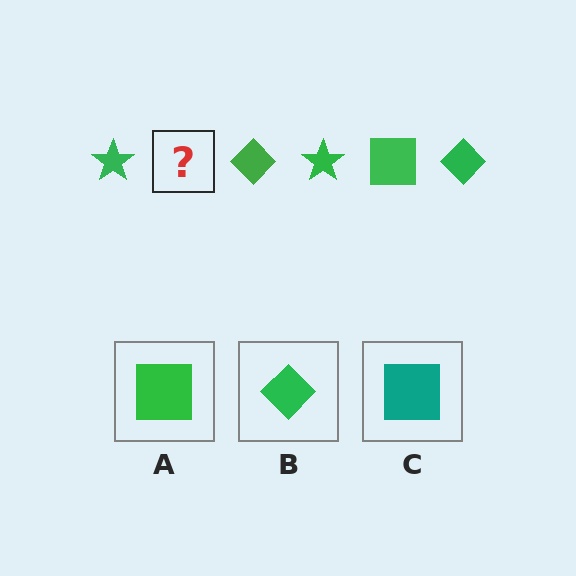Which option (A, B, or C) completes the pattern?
A.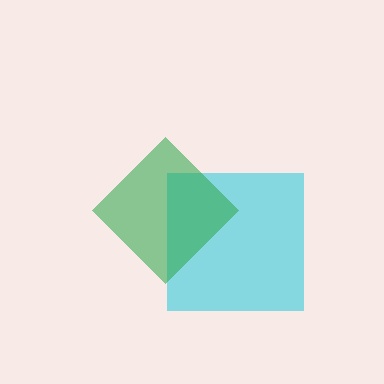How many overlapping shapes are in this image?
There are 2 overlapping shapes in the image.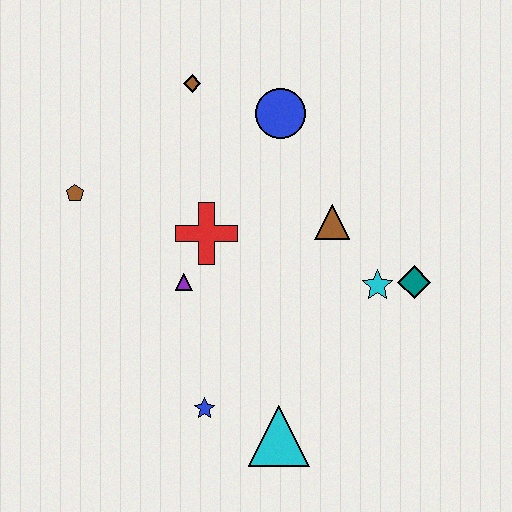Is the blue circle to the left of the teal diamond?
Yes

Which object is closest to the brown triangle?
The cyan star is closest to the brown triangle.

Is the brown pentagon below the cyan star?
No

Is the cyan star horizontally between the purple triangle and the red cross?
No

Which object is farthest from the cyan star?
The brown pentagon is farthest from the cyan star.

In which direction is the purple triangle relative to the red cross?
The purple triangle is below the red cross.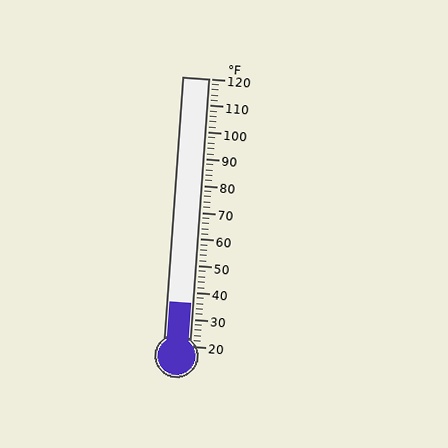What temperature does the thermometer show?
The thermometer shows approximately 36°F.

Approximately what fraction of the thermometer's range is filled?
The thermometer is filled to approximately 15% of its range.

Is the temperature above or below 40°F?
The temperature is below 40°F.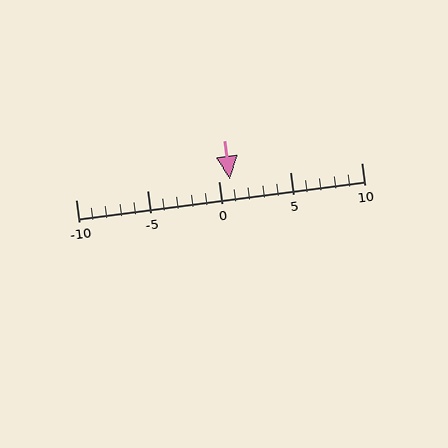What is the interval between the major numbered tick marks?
The major tick marks are spaced 5 units apart.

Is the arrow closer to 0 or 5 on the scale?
The arrow is closer to 0.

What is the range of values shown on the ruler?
The ruler shows values from -10 to 10.